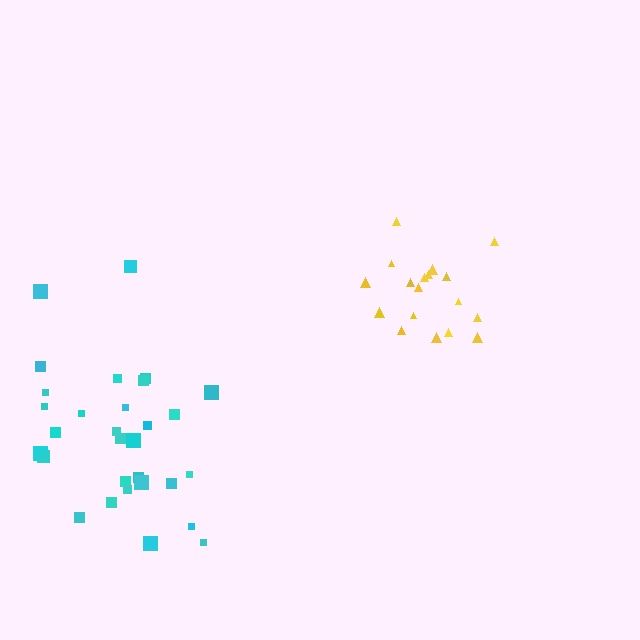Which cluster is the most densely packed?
Cyan.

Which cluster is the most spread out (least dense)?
Yellow.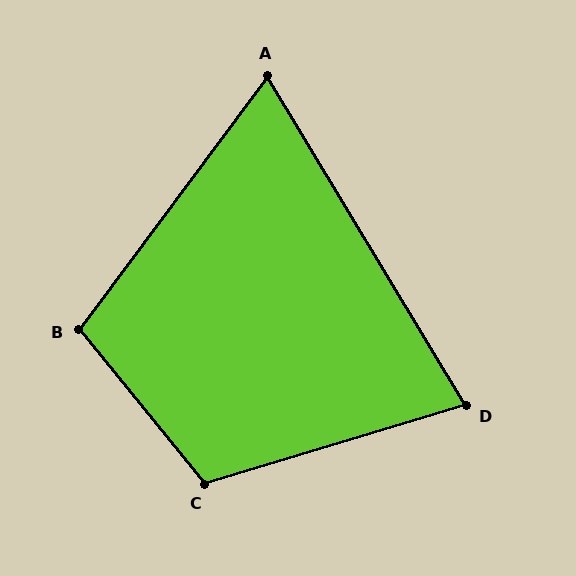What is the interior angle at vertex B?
Approximately 104 degrees (obtuse).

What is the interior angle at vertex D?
Approximately 76 degrees (acute).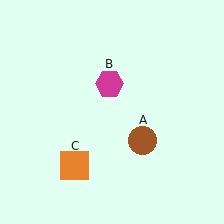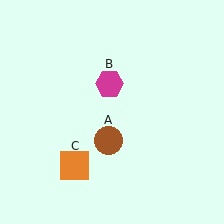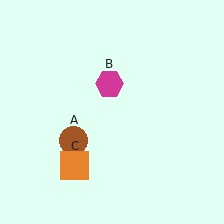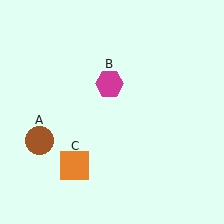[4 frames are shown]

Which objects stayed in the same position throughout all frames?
Magenta hexagon (object B) and orange square (object C) remained stationary.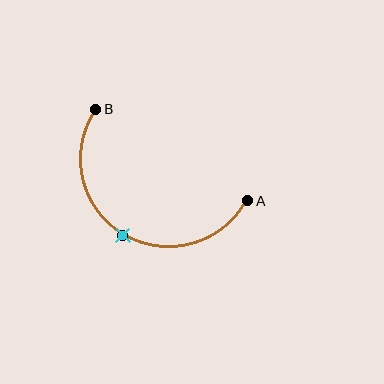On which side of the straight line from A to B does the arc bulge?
The arc bulges below the straight line connecting A and B.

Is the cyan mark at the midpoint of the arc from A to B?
Yes. The cyan mark lies on the arc at equal arc-length from both A and B — it is the arc midpoint.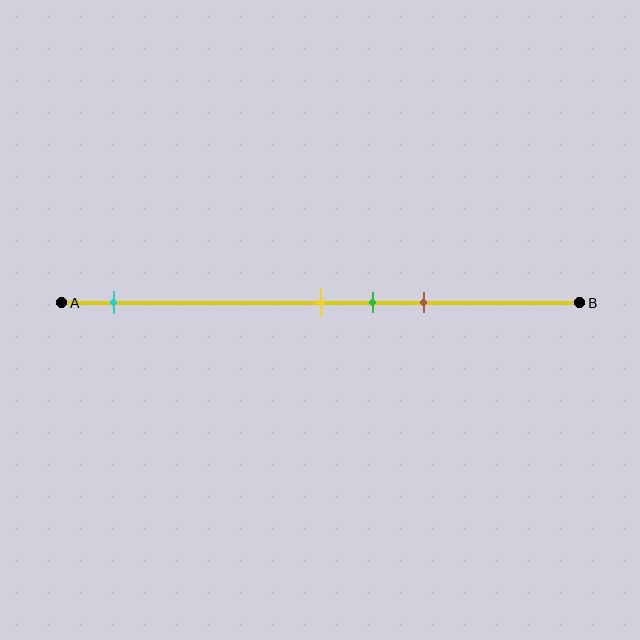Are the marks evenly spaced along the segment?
No, the marks are not evenly spaced.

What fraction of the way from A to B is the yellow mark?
The yellow mark is approximately 50% (0.5) of the way from A to B.